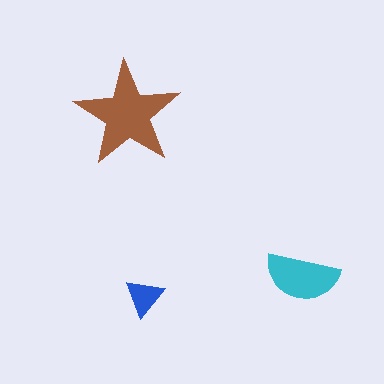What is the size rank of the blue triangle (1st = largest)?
3rd.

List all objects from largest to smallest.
The brown star, the cyan semicircle, the blue triangle.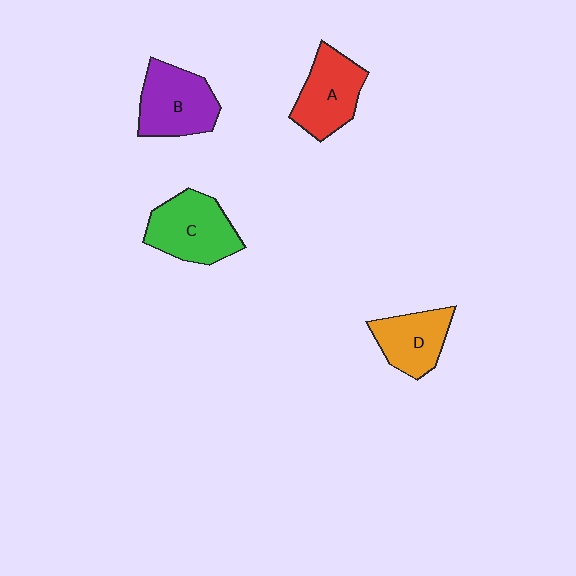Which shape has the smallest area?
Shape D (orange).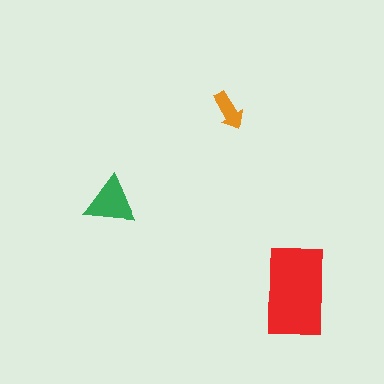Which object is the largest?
The red rectangle.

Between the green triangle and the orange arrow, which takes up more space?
The green triangle.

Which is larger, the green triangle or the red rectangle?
The red rectangle.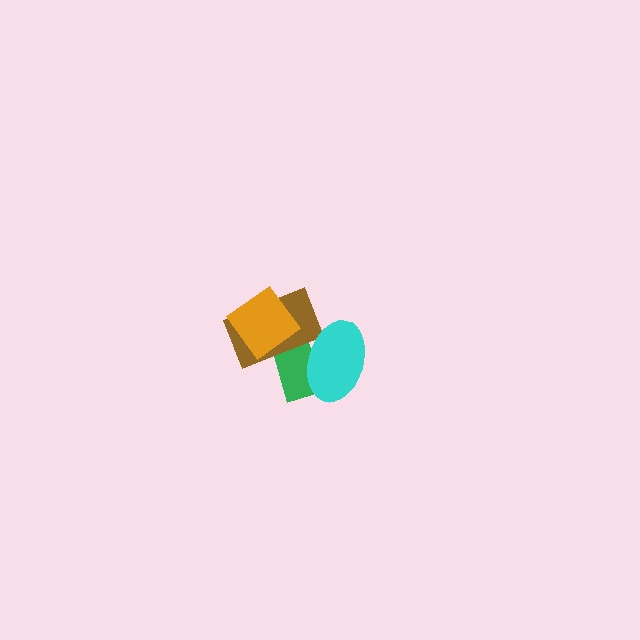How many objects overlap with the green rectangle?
2 objects overlap with the green rectangle.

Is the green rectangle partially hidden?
Yes, it is partially covered by another shape.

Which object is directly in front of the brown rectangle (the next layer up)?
The orange diamond is directly in front of the brown rectangle.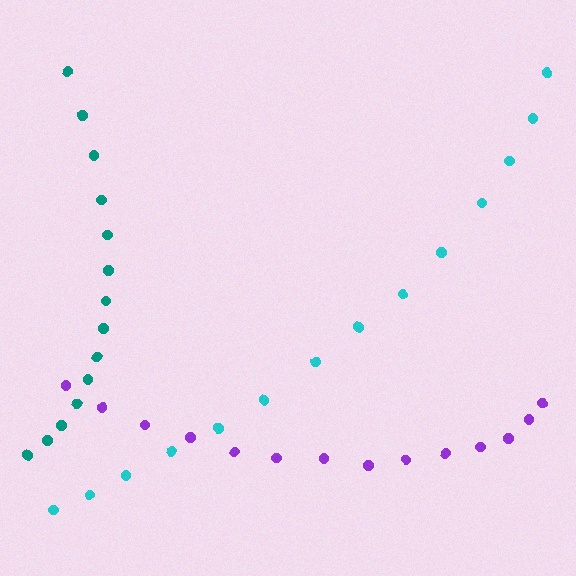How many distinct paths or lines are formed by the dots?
There are 3 distinct paths.